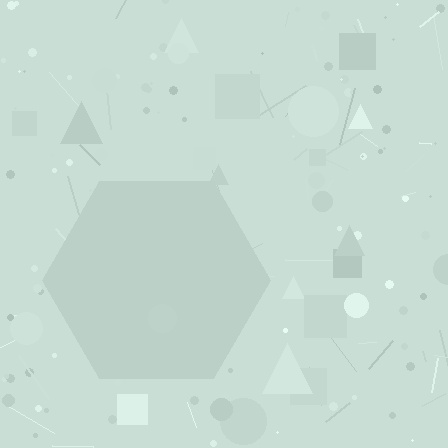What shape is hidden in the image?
A hexagon is hidden in the image.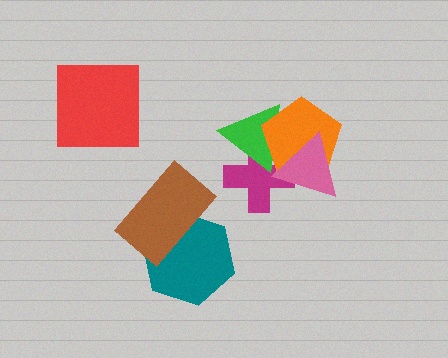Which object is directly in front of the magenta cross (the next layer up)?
The green triangle is directly in front of the magenta cross.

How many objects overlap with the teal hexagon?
1 object overlaps with the teal hexagon.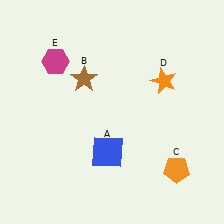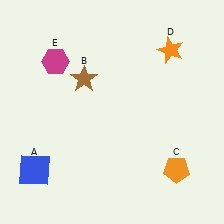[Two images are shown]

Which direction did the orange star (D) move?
The orange star (D) moved up.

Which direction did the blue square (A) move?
The blue square (A) moved left.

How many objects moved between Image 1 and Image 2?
2 objects moved between the two images.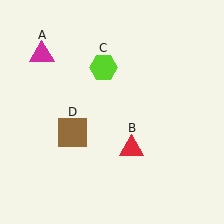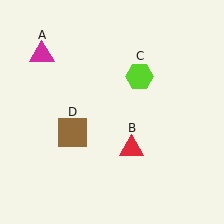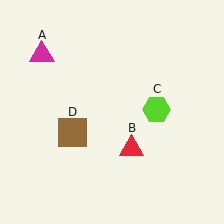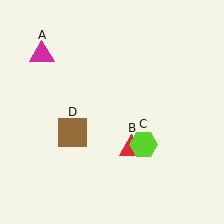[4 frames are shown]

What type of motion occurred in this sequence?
The lime hexagon (object C) rotated clockwise around the center of the scene.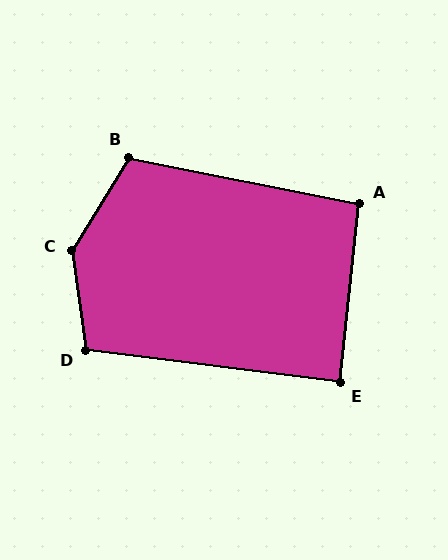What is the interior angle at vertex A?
Approximately 95 degrees (obtuse).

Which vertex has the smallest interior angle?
E, at approximately 89 degrees.